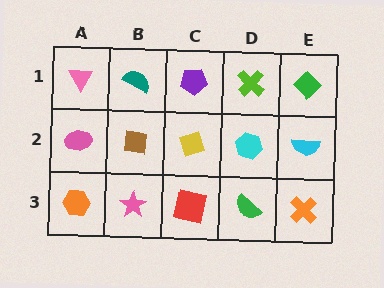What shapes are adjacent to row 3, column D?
A cyan hexagon (row 2, column D), a red square (row 3, column C), an orange cross (row 3, column E).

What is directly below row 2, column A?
An orange hexagon.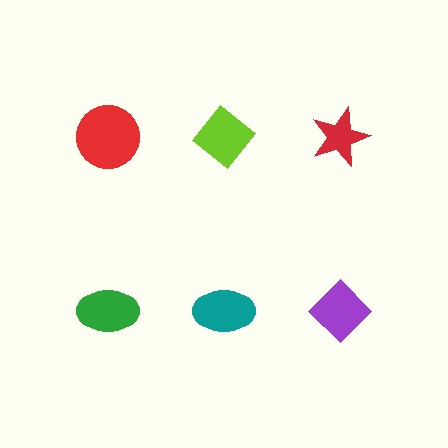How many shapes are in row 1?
3 shapes.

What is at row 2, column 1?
A green ellipse.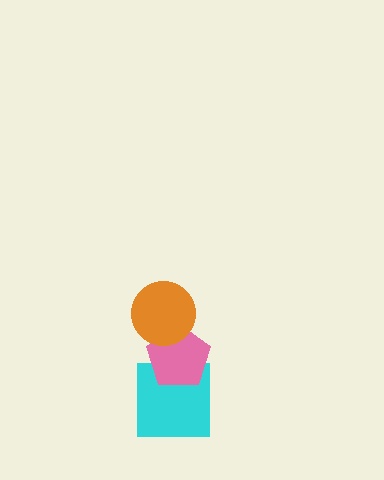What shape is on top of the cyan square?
The pink pentagon is on top of the cyan square.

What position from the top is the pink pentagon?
The pink pentagon is 2nd from the top.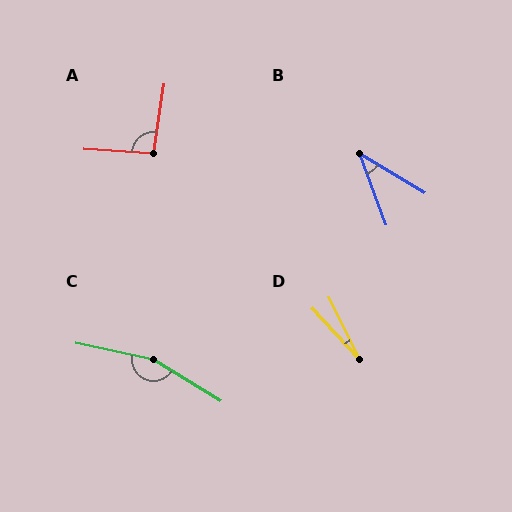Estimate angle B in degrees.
Approximately 39 degrees.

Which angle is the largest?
C, at approximately 160 degrees.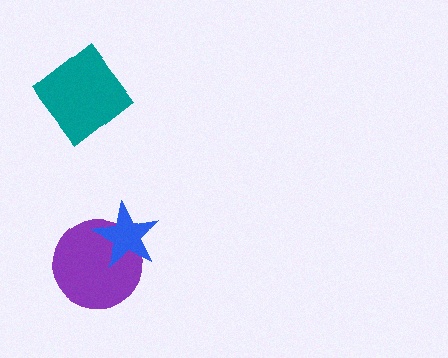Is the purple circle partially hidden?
Yes, it is partially covered by another shape.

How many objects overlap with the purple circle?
1 object overlaps with the purple circle.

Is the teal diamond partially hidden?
No, no other shape covers it.